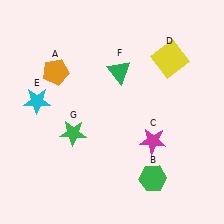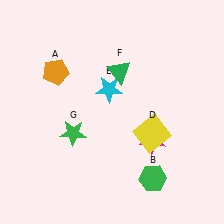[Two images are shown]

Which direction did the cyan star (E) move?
The cyan star (E) moved right.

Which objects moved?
The objects that moved are: the yellow square (D), the cyan star (E).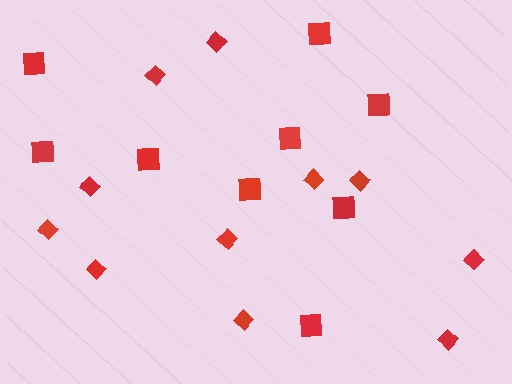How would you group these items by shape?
There are 2 groups: one group of squares (9) and one group of diamonds (11).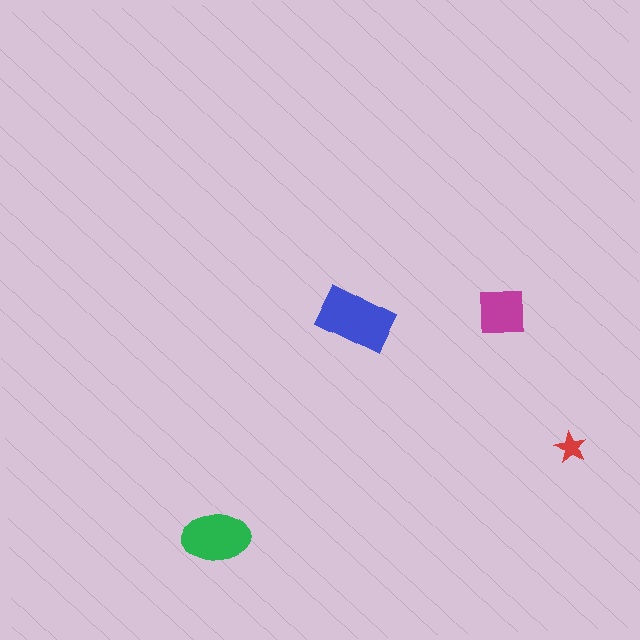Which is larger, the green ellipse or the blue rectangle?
The blue rectangle.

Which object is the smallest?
The red star.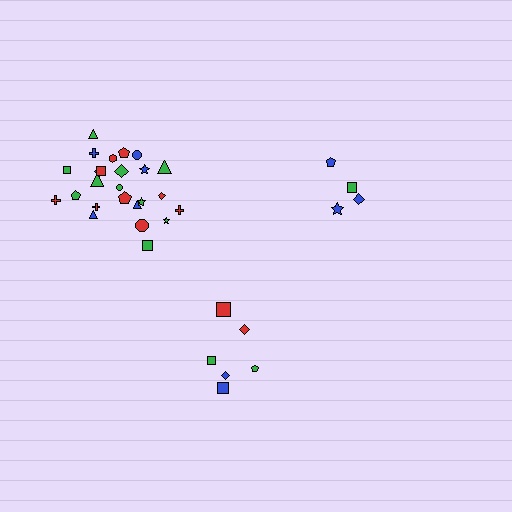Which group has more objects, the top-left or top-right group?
The top-left group.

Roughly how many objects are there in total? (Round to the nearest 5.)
Roughly 35 objects in total.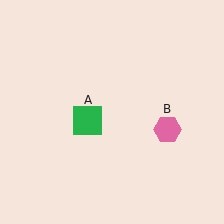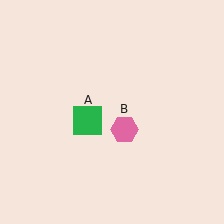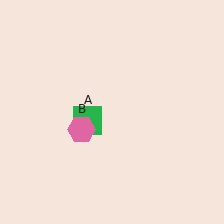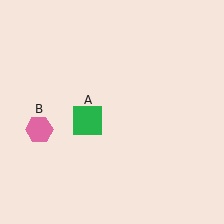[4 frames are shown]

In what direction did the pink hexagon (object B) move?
The pink hexagon (object B) moved left.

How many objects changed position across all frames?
1 object changed position: pink hexagon (object B).